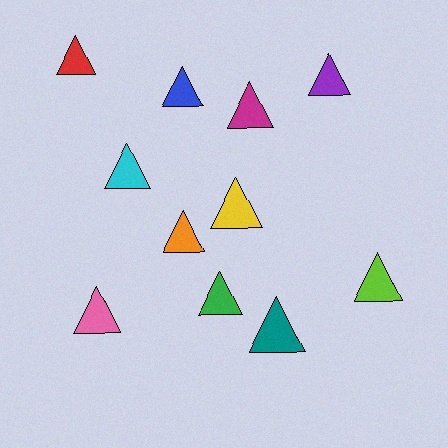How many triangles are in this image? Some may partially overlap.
There are 11 triangles.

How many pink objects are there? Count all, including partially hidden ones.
There is 1 pink object.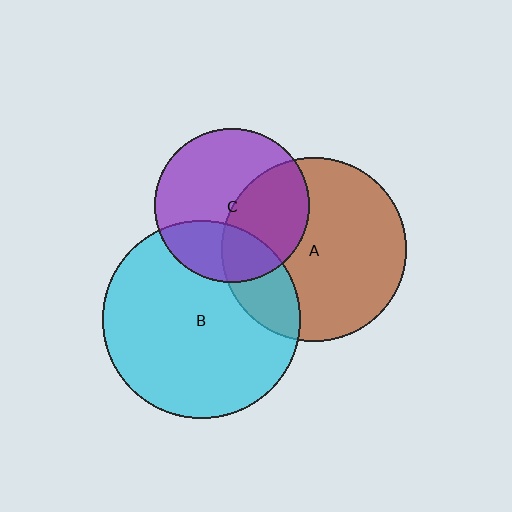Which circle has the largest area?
Circle B (cyan).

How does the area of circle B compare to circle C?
Approximately 1.6 times.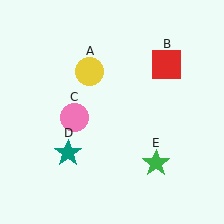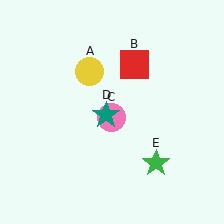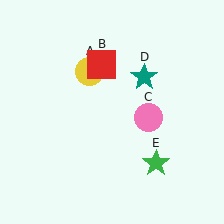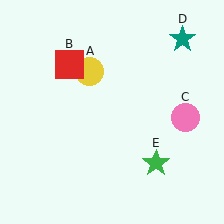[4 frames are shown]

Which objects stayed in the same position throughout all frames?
Yellow circle (object A) and green star (object E) remained stationary.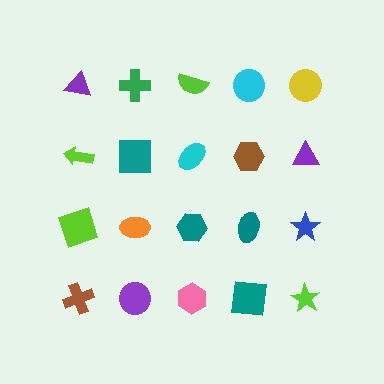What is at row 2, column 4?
A brown hexagon.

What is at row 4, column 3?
A pink hexagon.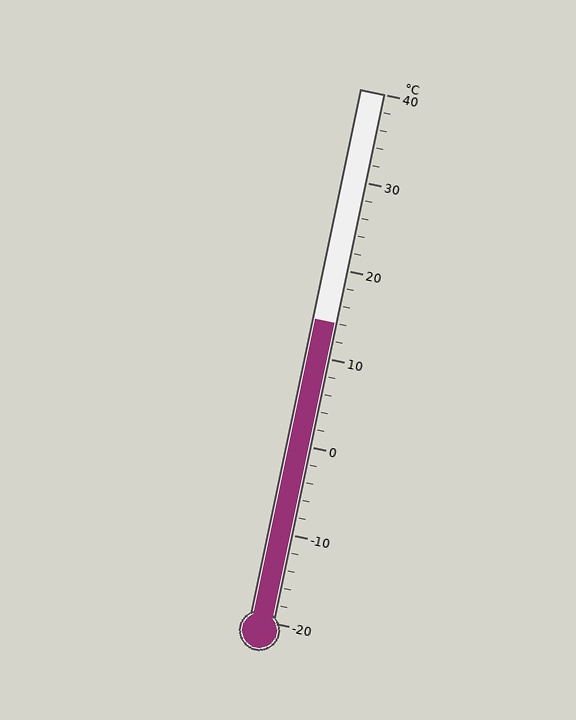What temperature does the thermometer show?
The thermometer shows approximately 14°C.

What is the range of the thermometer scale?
The thermometer scale ranges from -20°C to 40°C.